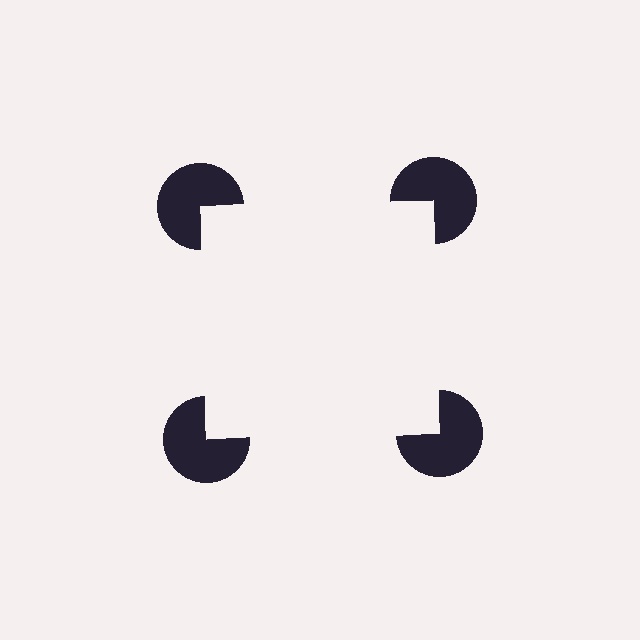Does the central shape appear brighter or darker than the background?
It typically appears slightly brighter than the background, even though no actual brightness change is drawn.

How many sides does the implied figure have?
4 sides.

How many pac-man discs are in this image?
There are 4 — one at each vertex of the illusory square.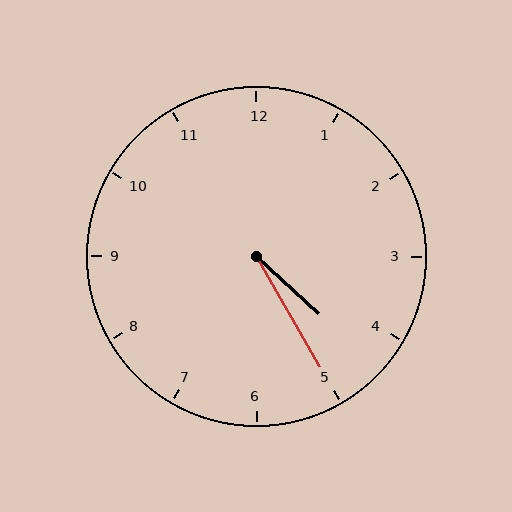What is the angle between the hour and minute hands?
Approximately 18 degrees.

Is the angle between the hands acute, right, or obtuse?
It is acute.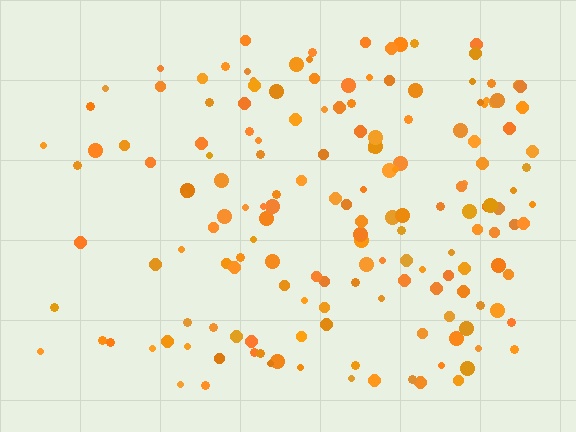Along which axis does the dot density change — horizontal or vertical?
Horizontal.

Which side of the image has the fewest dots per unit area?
The left.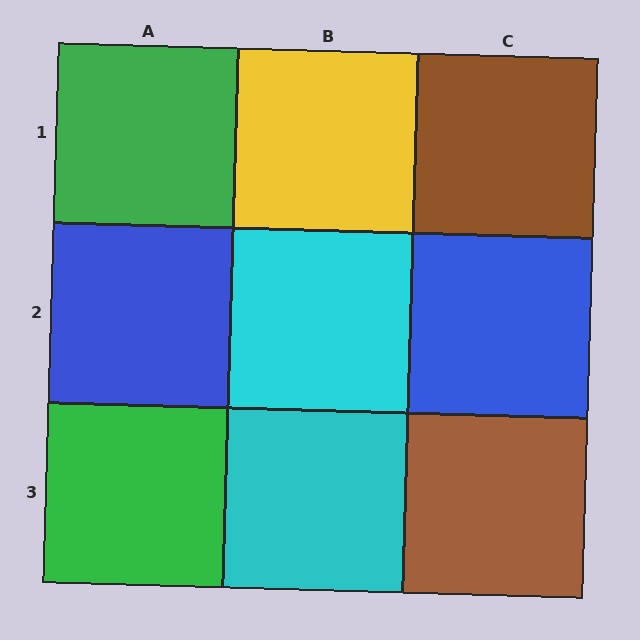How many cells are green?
2 cells are green.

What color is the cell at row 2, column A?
Blue.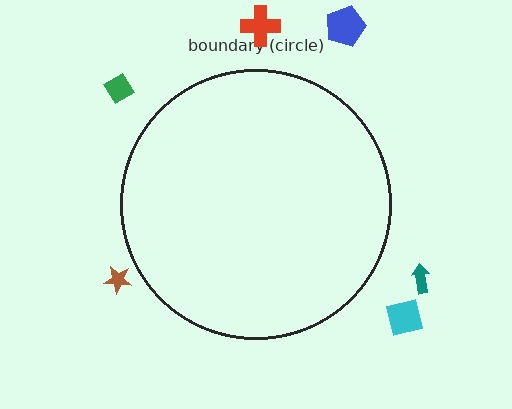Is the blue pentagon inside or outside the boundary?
Outside.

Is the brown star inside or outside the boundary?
Outside.